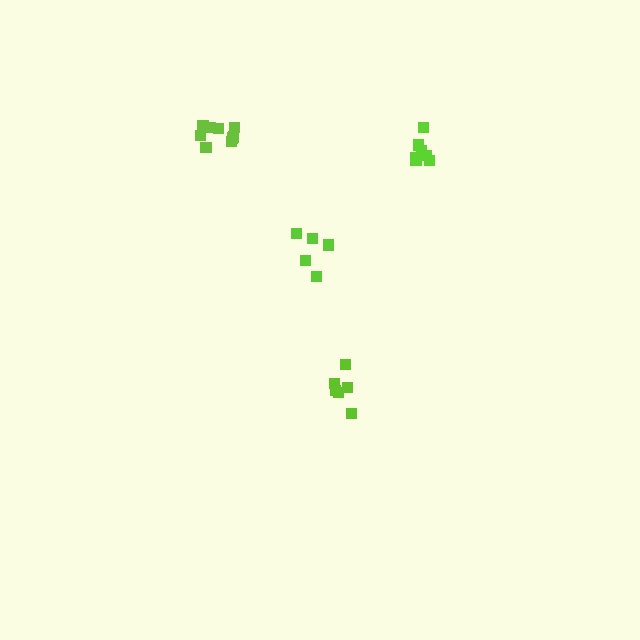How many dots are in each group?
Group 1: 6 dots, Group 2: 9 dots, Group 3: 5 dots, Group 4: 7 dots (27 total).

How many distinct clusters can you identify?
There are 4 distinct clusters.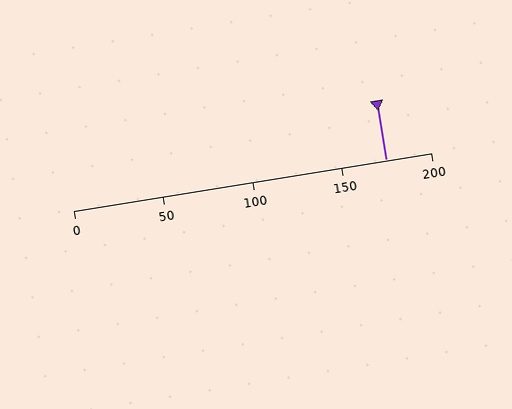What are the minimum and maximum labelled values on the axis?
The axis runs from 0 to 200.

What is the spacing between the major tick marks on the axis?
The major ticks are spaced 50 apart.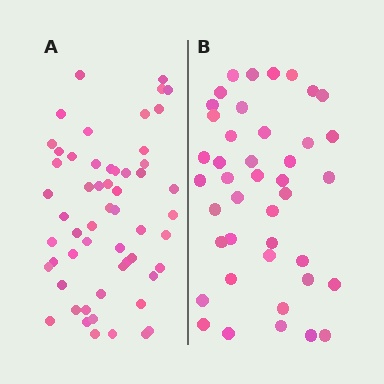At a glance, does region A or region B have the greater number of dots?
Region A (the left region) has more dots.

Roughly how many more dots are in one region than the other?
Region A has approximately 15 more dots than region B.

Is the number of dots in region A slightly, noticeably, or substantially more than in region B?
Region A has noticeably more, but not dramatically so. The ratio is roughly 1.3 to 1.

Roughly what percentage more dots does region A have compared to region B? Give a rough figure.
About 35% more.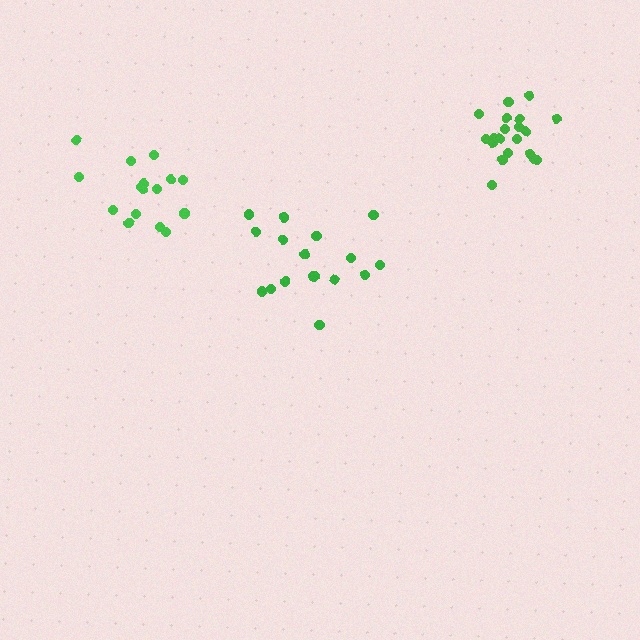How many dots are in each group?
Group 1: 17 dots, Group 2: 16 dots, Group 3: 20 dots (53 total).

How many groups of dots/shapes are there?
There are 3 groups.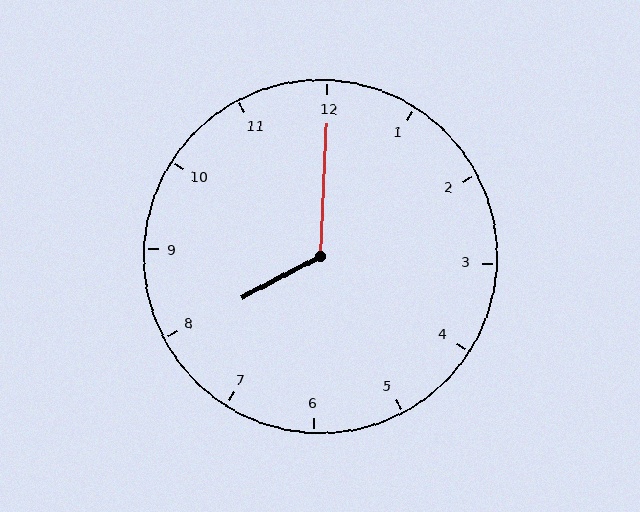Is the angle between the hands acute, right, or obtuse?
It is obtuse.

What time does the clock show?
8:00.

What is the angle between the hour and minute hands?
Approximately 120 degrees.